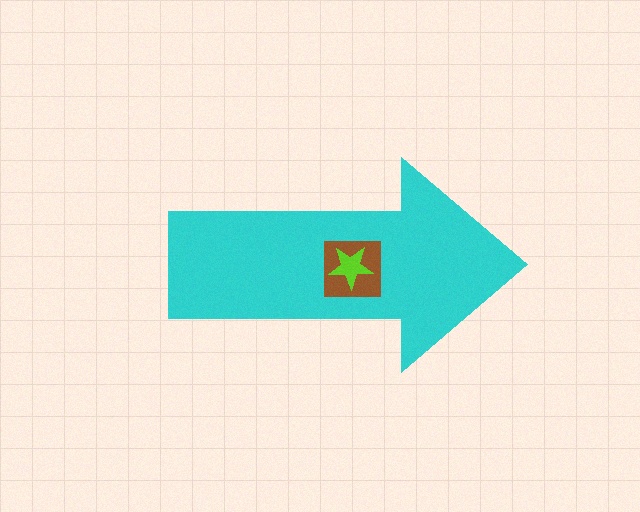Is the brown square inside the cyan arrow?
Yes.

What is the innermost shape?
The lime star.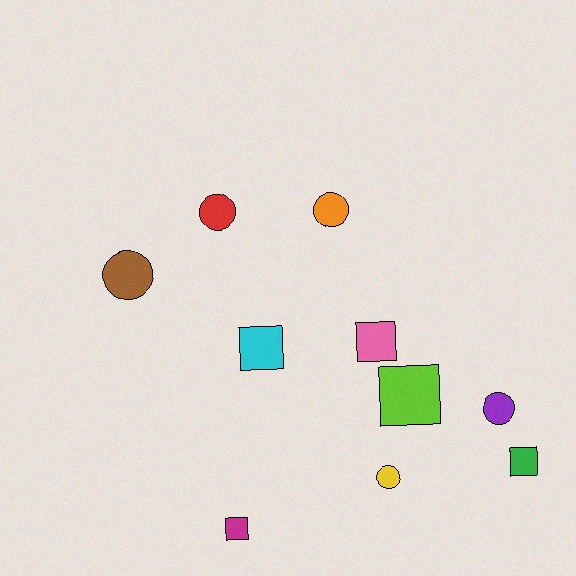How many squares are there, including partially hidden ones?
There are 5 squares.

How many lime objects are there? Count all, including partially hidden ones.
There is 1 lime object.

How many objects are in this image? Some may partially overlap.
There are 10 objects.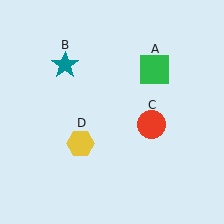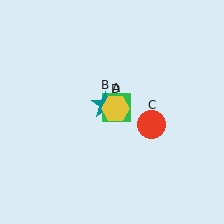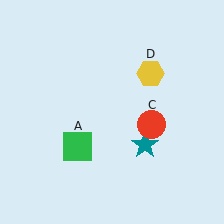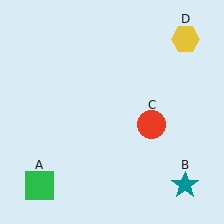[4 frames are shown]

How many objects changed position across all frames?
3 objects changed position: green square (object A), teal star (object B), yellow hexagon (object D).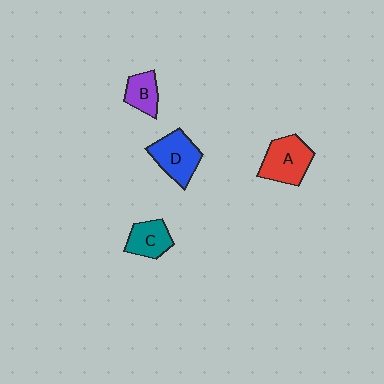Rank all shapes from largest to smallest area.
From largest to smallest: A (red), D (blue), C (teal), B (purple).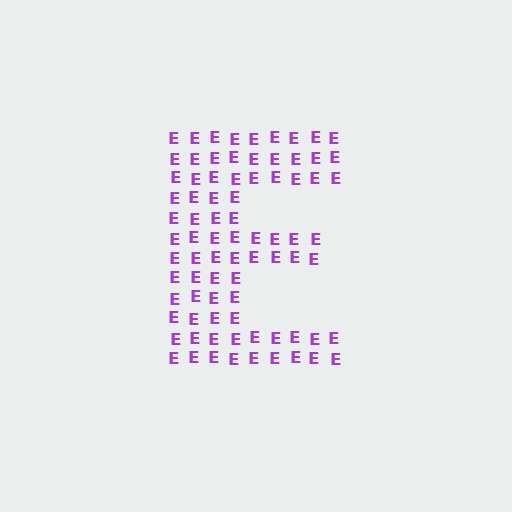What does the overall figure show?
The overall figure shows the letter E.